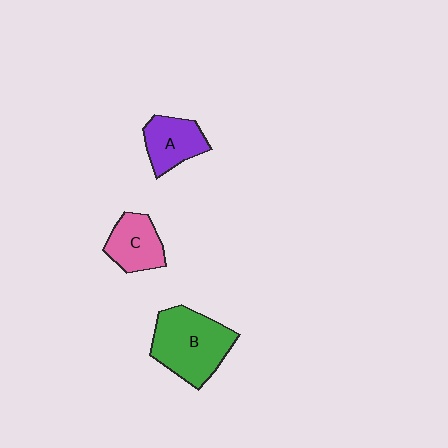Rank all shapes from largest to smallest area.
From largest to smallest: B (green), A (purple), C (pink).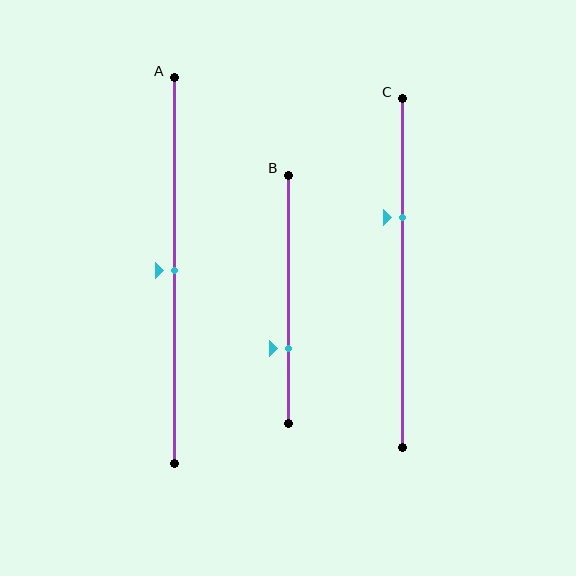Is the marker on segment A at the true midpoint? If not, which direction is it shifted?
Yes, the marker on segment A is at the true midpoint.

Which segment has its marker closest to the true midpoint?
Segment A has its marker closest to the true midpoint.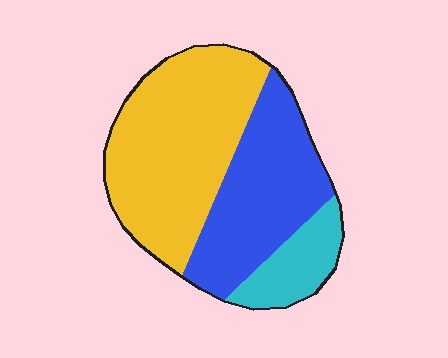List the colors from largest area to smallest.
From largest to smallest: yellow, blue, cyan.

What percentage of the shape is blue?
Blue covers about 35% of the shape.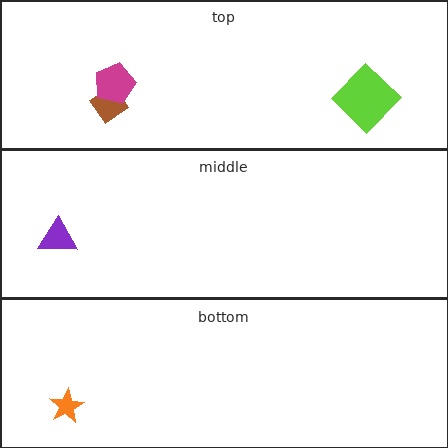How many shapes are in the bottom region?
1.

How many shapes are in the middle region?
1.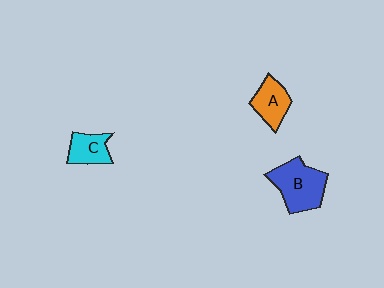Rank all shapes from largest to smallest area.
From largest to smallest: B (blue), A (orange), C (cyan).